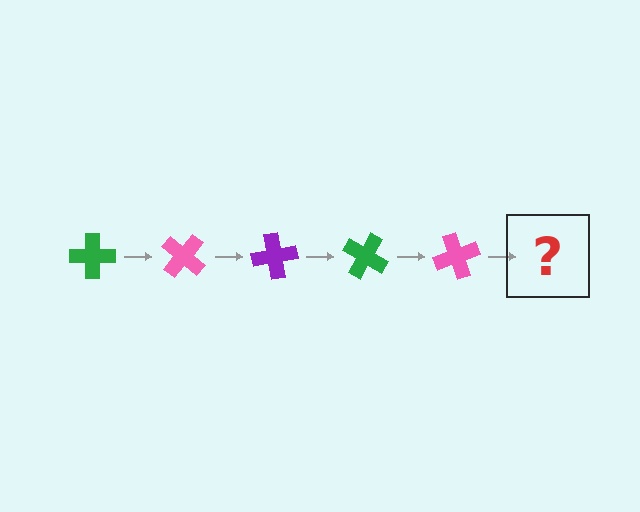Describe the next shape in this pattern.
It should be a purple cross, rotated 200 degrees from the start.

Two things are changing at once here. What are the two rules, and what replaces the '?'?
The two rules are that it rotates 40 degrees each step and the color cycles through green, pink, and purple. The '?' should be a purple cross, rotated 200 degrees from the start.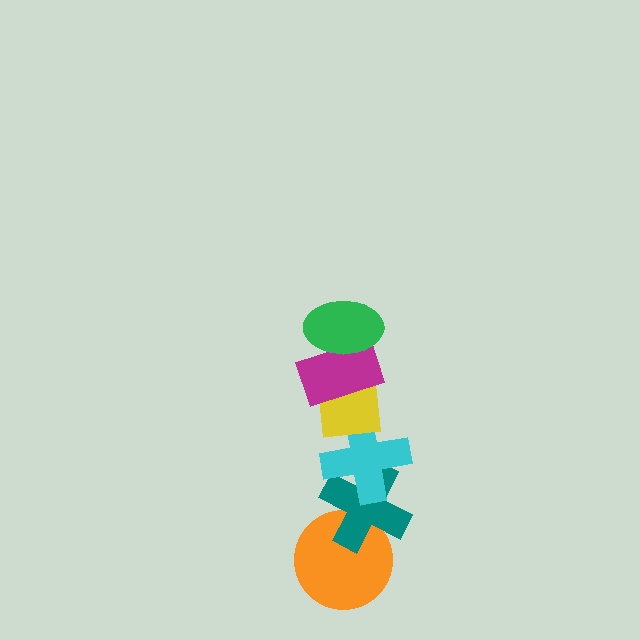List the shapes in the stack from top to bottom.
From top to bottom: the green ellipse, the magenta rectangle, the yellow square, the cyan cross, the teal cross, the orange circle.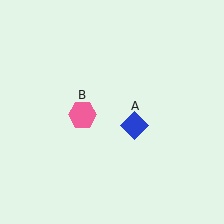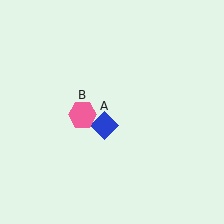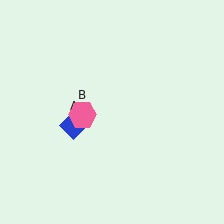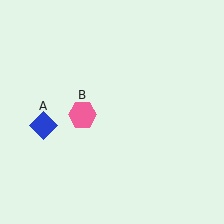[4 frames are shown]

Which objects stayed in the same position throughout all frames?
Pink hexagon (object B) remained stationary.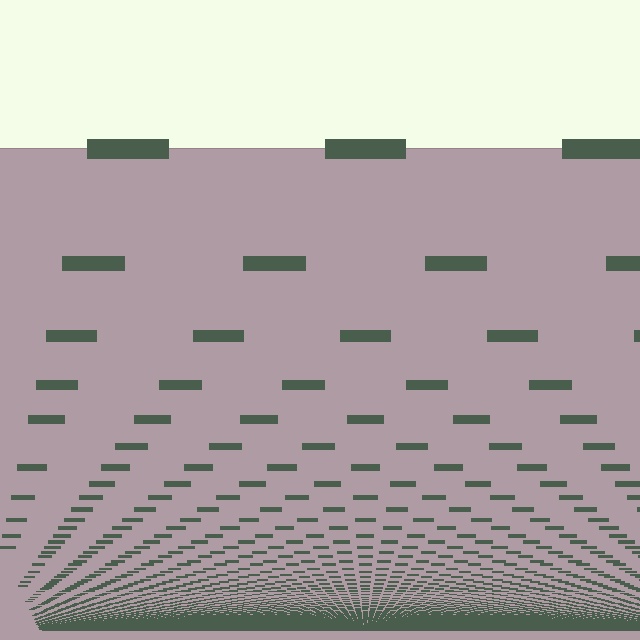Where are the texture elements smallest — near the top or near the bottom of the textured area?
Near the bottom.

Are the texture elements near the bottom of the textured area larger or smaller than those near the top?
Smaller. The gradient is inverted — elements near the bottom are smaller and denser.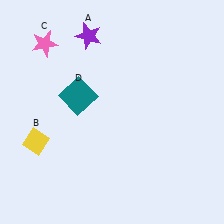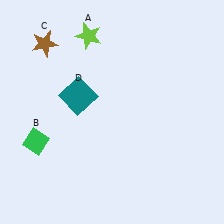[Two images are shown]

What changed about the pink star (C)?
In Image 1, C is pink. In Image 2, it changed to brown.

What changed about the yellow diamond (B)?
In Image 1, B is yellow. In Image 2, it changed to green.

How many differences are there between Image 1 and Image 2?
There are 3 differences between the two images.